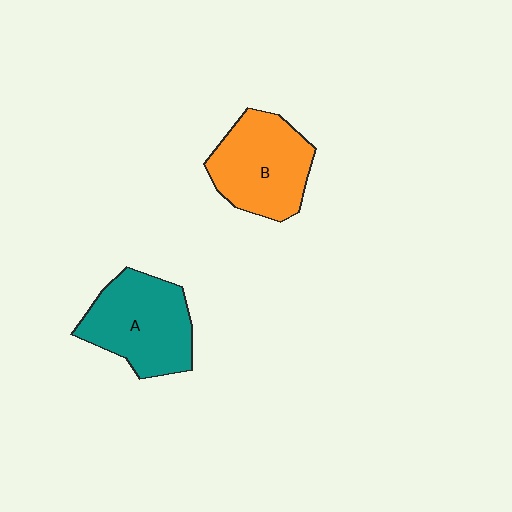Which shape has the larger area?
Shape A (teal).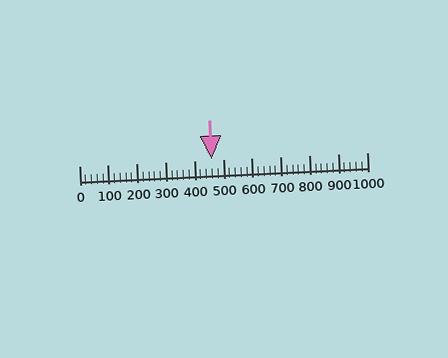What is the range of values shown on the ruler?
The ruler shows values from 0 to 1000.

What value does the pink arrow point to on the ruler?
The pink arrow points to approximately 460.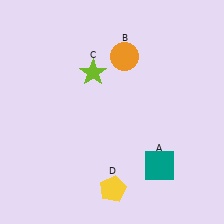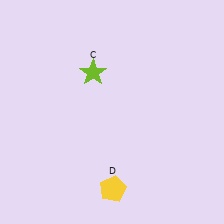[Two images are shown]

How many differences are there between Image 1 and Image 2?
There are 2 differences between the two images.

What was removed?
The teal square (A), the orange circle (B) were removed in Image 2.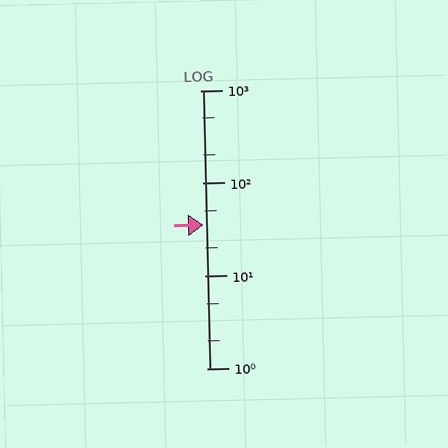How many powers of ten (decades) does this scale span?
The scale spans 3 decades, from 1 to 1000.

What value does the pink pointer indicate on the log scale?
The pointer indicates approximately 35.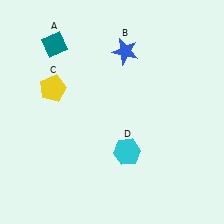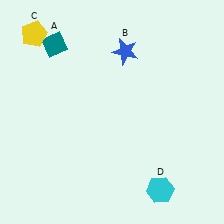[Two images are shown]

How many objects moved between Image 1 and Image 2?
2 objects moved between the two images.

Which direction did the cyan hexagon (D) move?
The cyan hexagon (D) moved down.